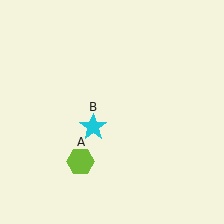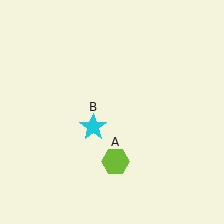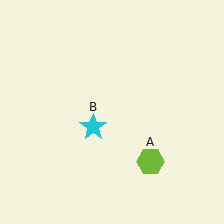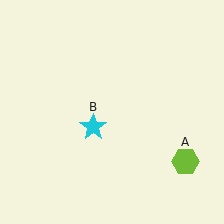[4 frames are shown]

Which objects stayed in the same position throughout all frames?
Cyan star (object B) remained stationary.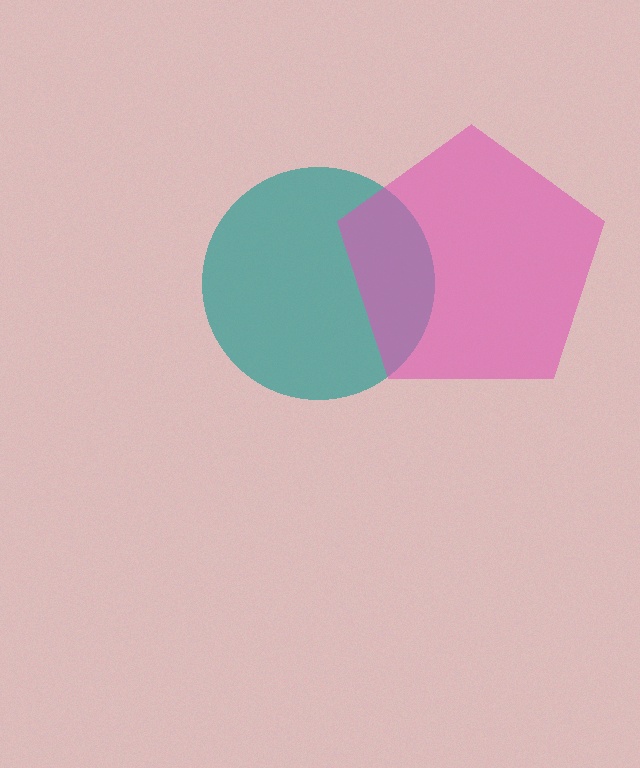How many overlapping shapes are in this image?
There are 2 overlapping shapes in the image.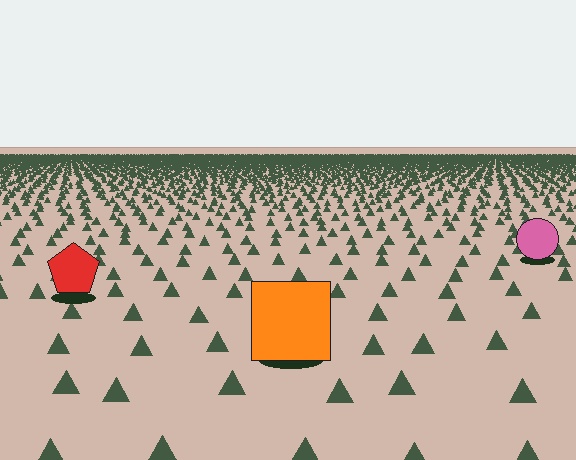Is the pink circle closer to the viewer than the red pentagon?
No. The red pentagon is closer — you can tell from the texture gradient: the ground texture is coarser near it.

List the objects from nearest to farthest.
From nearest to farthest: the orange square, the red pentagon, the pink circle.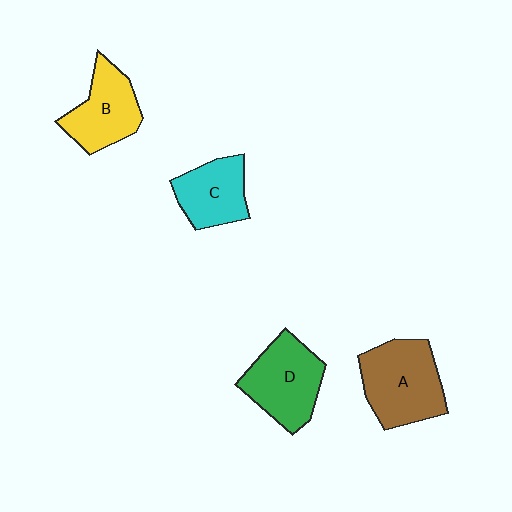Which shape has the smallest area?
Shape C (cyan).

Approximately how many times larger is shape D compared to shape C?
Approximately 1.3 times.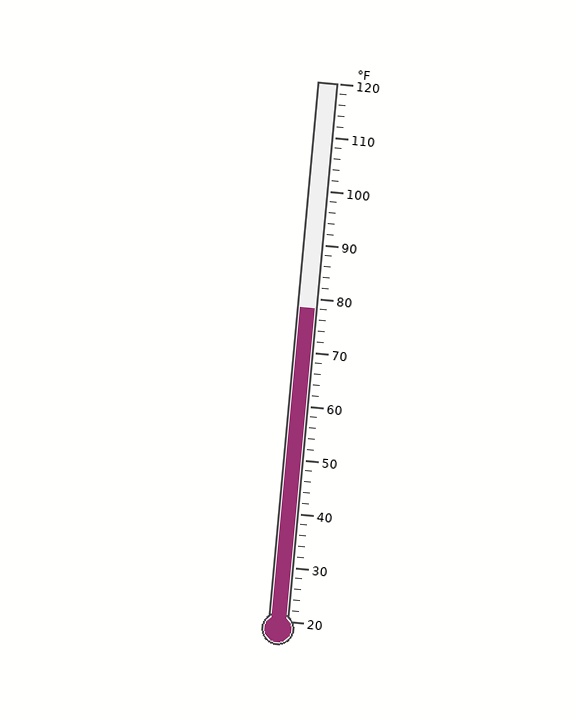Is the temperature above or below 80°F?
The temperature is below 80°F.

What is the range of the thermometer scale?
The thermometer scale ranges from 20°F to 120°F.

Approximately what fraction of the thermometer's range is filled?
The thermometer is filled to approximately 60% of its range.